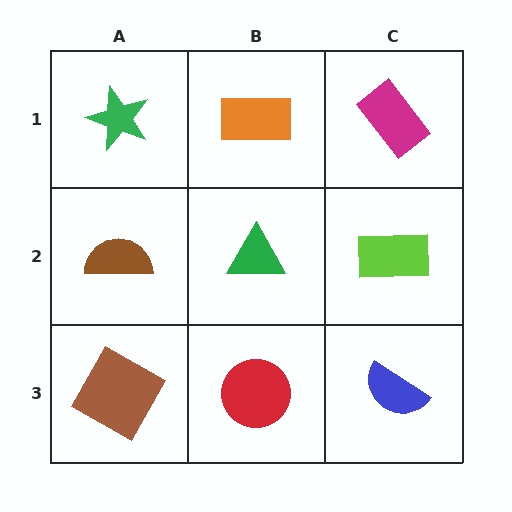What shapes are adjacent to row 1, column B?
A green triangle (row 2, column B), a green star (row 1, column A), a magenta rectangle (row 1, column C).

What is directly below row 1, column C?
A lime rectangle.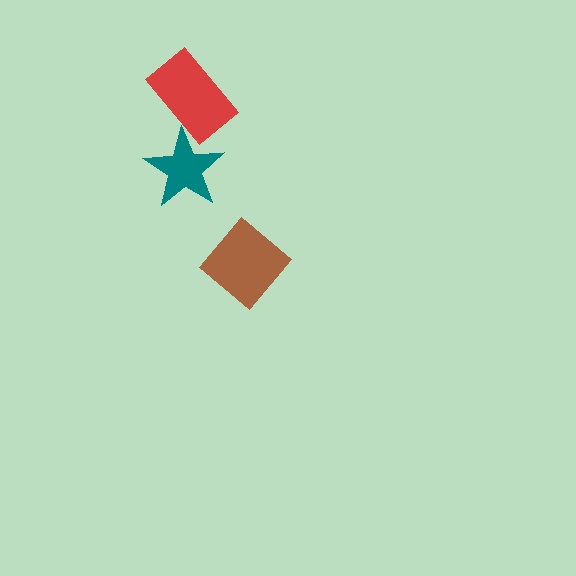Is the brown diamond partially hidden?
No, no other shape covers it.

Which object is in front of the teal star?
The red rectangle is in front of the teal star.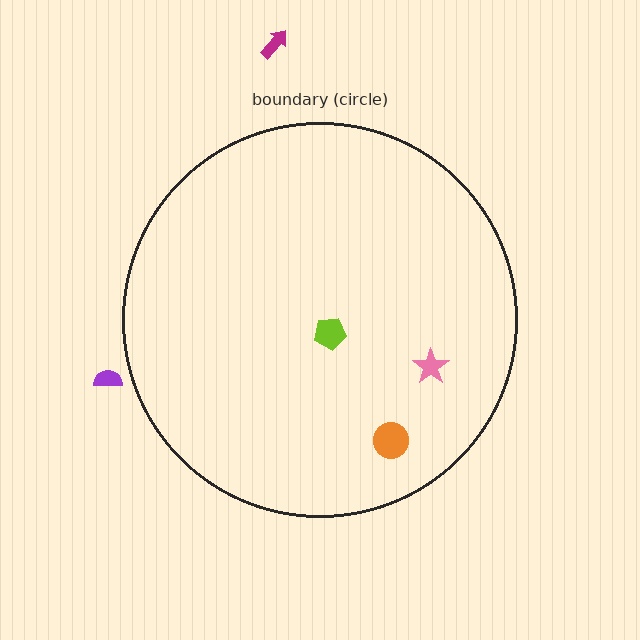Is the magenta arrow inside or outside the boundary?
Outside.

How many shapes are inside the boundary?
3 inside, 2 outside.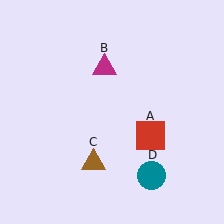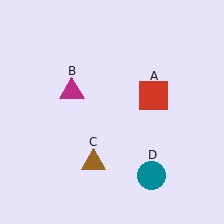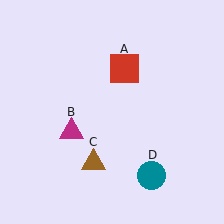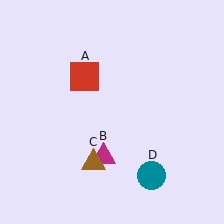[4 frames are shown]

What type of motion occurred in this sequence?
The red square (object A), magenta triangle (object B) rotated counterclockwise around the center of the scene.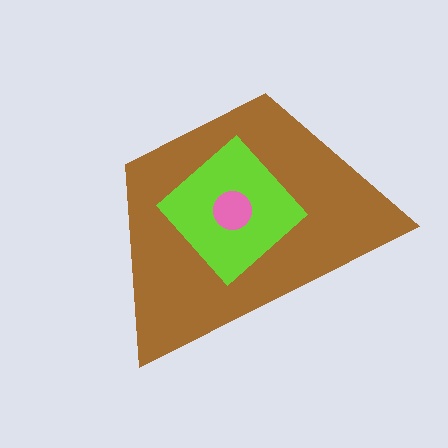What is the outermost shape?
The brown trapezoid.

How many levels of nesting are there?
3.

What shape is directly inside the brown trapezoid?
The lime diamond.